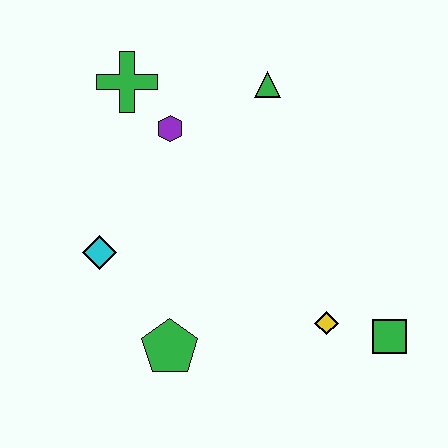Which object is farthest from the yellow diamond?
The green cross is farthest from the yellow diamond.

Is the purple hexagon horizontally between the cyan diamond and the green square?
Yes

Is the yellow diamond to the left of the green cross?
No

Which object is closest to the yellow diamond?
The green square is closest to the yellow diamond.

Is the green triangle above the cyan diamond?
Yes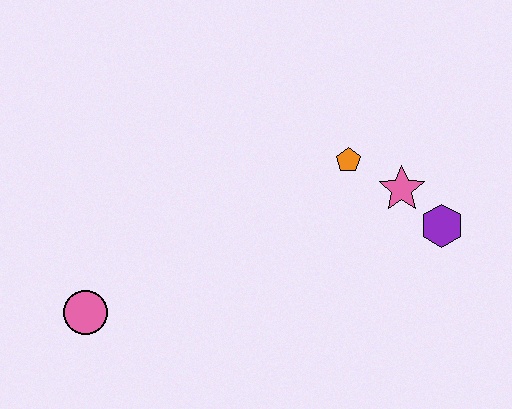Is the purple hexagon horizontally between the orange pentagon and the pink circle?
No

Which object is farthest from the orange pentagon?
The pink circle is farthest from the orange pentagon.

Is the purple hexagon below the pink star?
Yes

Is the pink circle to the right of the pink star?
No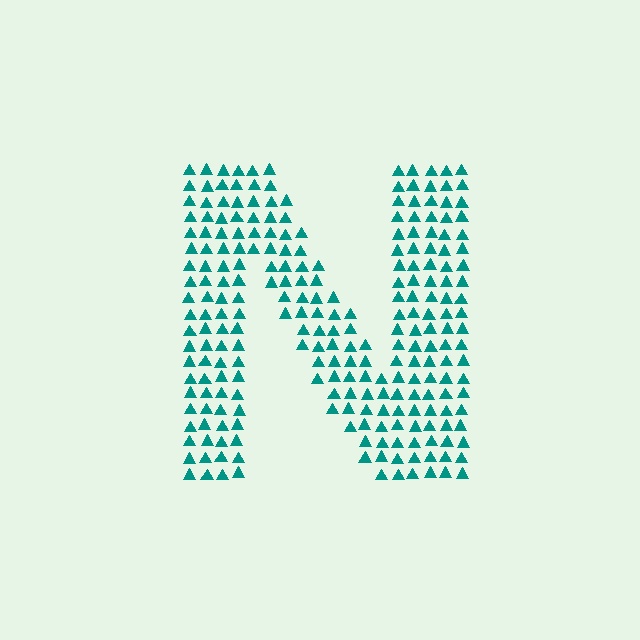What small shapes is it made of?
It is made of small triangles.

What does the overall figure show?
The overall figure shows the letter N.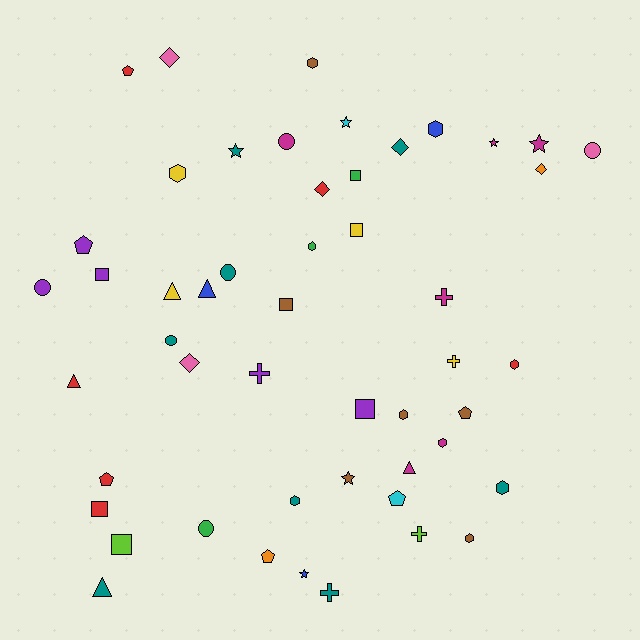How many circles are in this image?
There are 6 circles.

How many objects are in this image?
There are 50 objects.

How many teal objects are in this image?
There are 8 teal objects.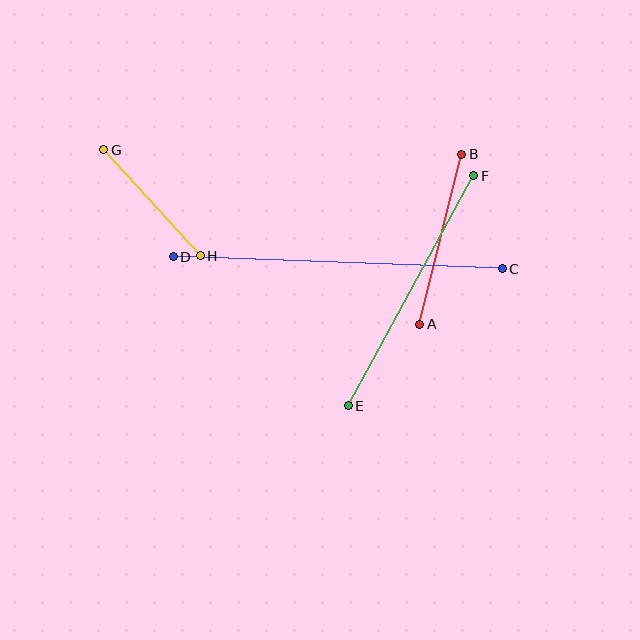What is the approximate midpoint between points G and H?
The midpoint is at approximately (152, 203) pixels.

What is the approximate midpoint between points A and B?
The midpoint is at approximately (441, 239) pixels.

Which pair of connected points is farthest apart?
Points C and D are farthest apart.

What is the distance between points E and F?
The distance is approximately 262 pixels.